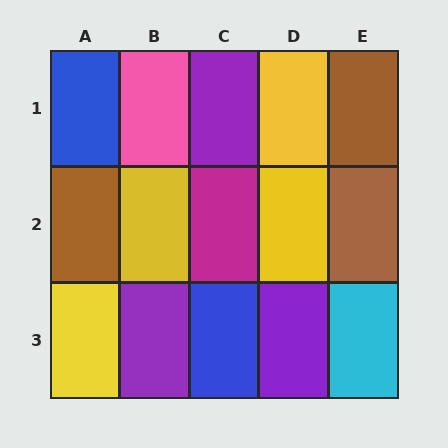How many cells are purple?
3 cells are purple.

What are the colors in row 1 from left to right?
Blue, pink, purple, yellow, brown.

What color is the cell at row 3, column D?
Purple.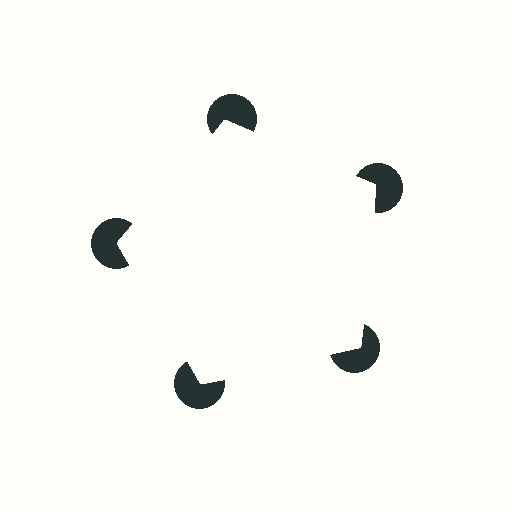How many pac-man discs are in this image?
There are 5 — one at each vertex of the illusory pentagon.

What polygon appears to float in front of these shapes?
An illusory pentagon — its edges are inferred from the aligned wedge cuts in the pac-man discs, not physically drawn.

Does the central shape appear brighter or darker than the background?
It typically appears slightly brighter than the background, even though no actual brightness change is drawn.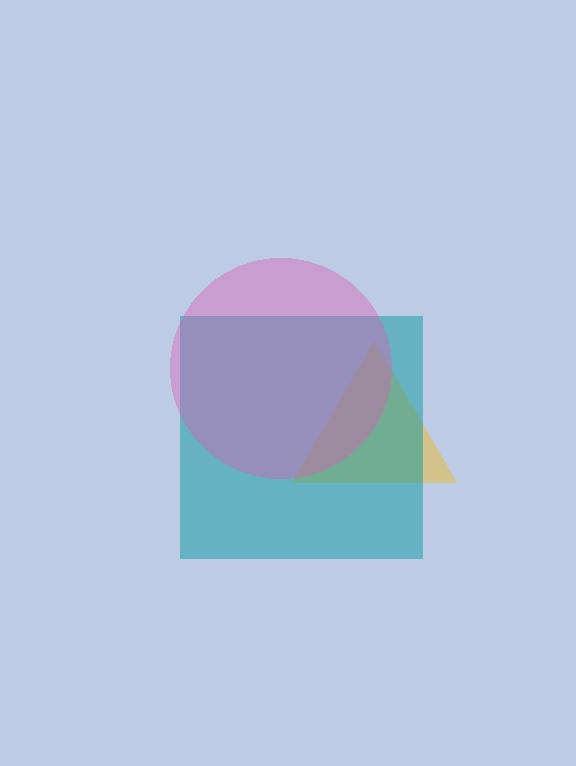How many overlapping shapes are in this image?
There are 3 overlapping shapes in the image.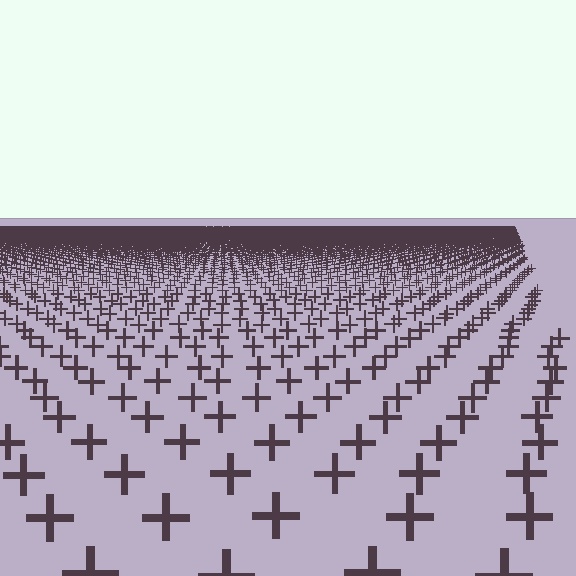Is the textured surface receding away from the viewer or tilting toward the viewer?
The surface is receding away from the viewer. Texture elements get smaller and denser toward the top.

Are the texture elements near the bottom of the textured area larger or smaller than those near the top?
Larger. Near the bottom, elements are closer to the viewer and appear at a bigger on-screen size.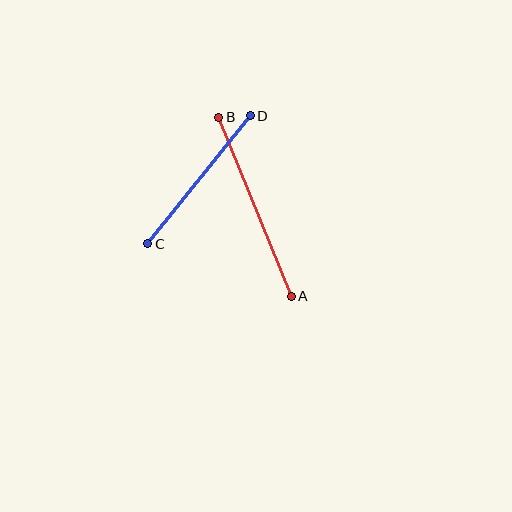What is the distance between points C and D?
The distance is approximately 164 pixels.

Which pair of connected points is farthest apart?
Points A and B are farthest apart.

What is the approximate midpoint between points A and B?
The midpoint is at approximately (255, 207) pixels.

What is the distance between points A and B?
The distance is approximately 193 pixels.